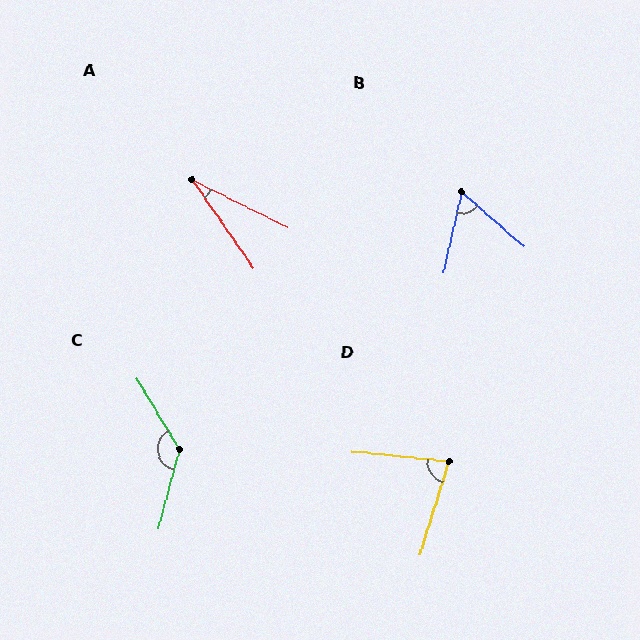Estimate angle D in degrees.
Approximately 79 degrees.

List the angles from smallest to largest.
A (29°), B (61°), D (79°), C (134°).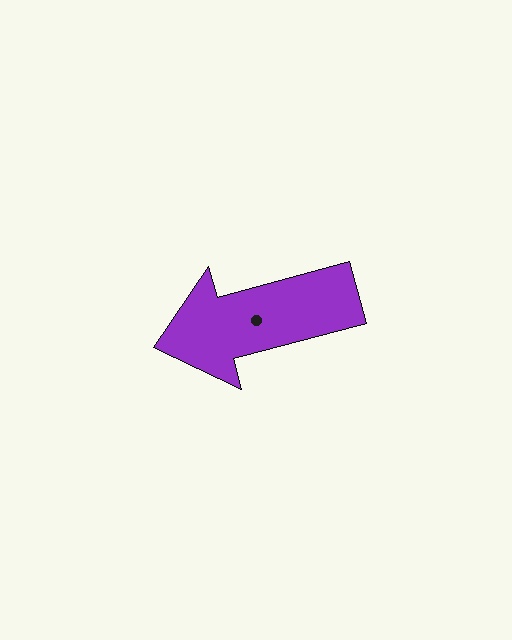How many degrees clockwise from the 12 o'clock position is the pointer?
Approximately 255 degrees.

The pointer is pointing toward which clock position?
Roughly 8 o'clock.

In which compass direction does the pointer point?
West.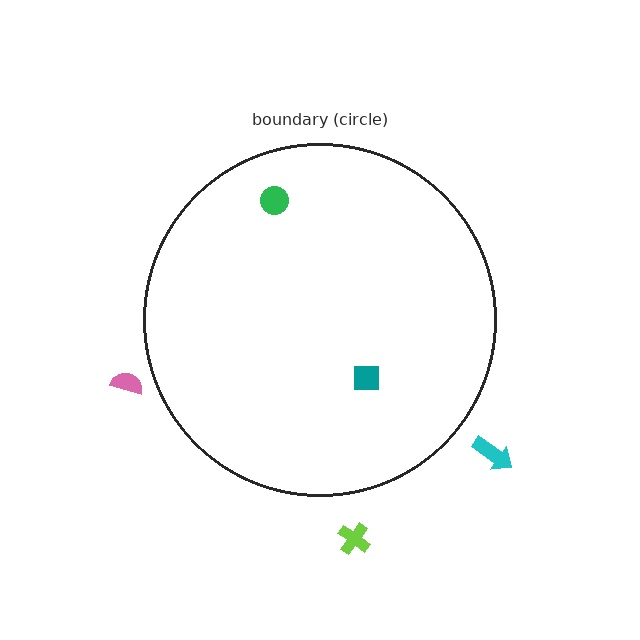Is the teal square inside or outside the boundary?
Inside.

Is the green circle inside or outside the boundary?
Inside.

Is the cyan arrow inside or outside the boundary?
Outside.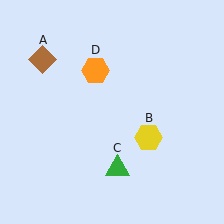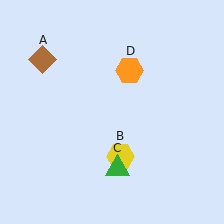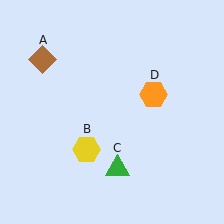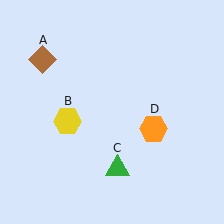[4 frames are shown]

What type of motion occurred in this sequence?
The yellow hexagon (object B), orange hexagon (object D) rotated clockwise around the center of the scene.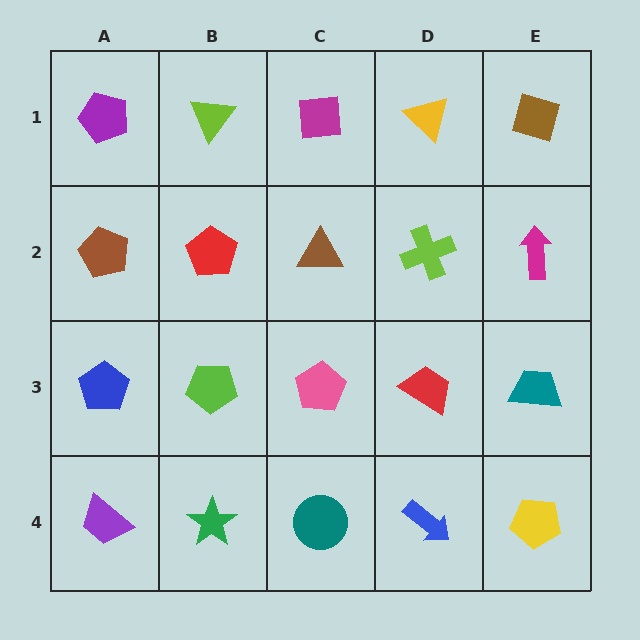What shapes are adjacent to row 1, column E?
A magenta arrow (row 2, column E), a yellow triangle (row 1, column D).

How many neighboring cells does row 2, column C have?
4.